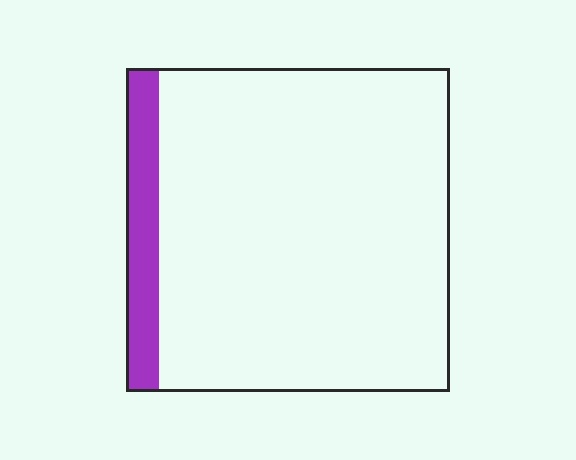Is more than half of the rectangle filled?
No.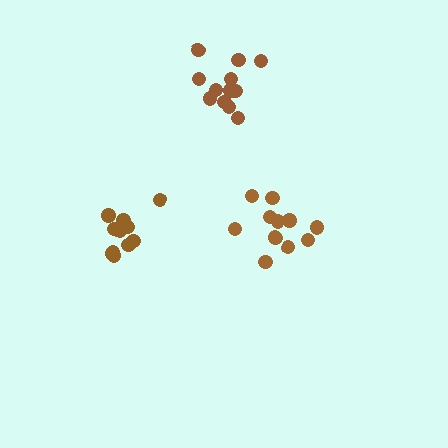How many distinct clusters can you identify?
There are 3 distinct clusters.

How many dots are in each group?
Group 1: 13 dots, Group 2: 12 dots, Group 3: 12 dots (37 total).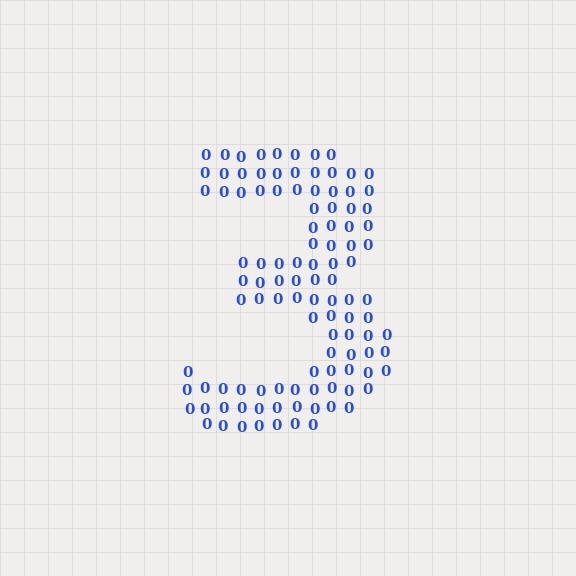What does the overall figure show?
The overall figure shows the digit 3.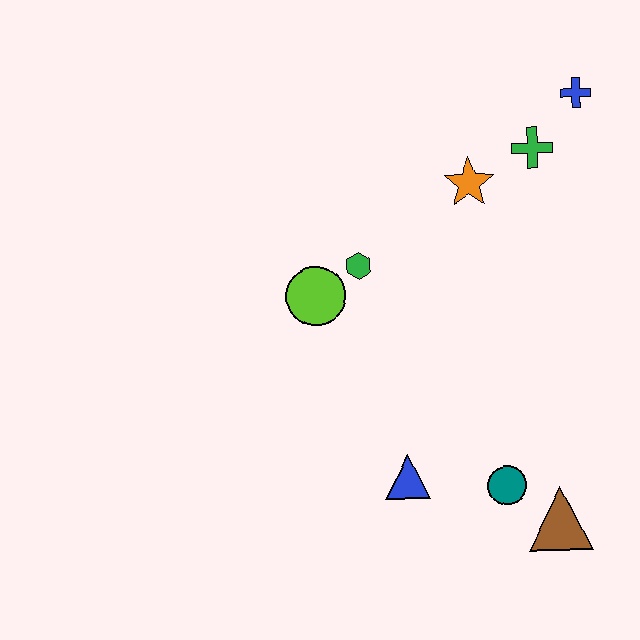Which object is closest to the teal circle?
The brown triangle is closest to the teal circle.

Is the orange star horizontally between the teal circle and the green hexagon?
Yes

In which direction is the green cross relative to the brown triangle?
The green cross is above the brown triangle.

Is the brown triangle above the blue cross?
No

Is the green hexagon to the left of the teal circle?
Yes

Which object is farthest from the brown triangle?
The blue cross is farthest from the brown triangle.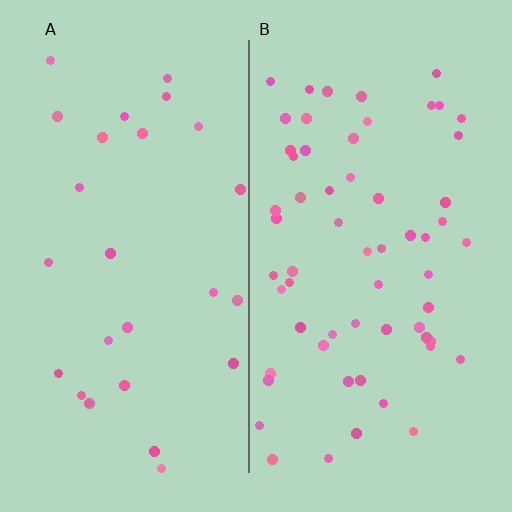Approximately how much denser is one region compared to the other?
Approximately 2.2× — region B over region A.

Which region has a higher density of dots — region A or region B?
B (the right).